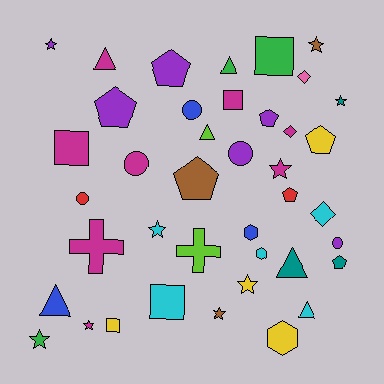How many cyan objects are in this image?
There are 5 cyan objects.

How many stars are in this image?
There are 9 stars.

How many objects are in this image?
There are 40 objects.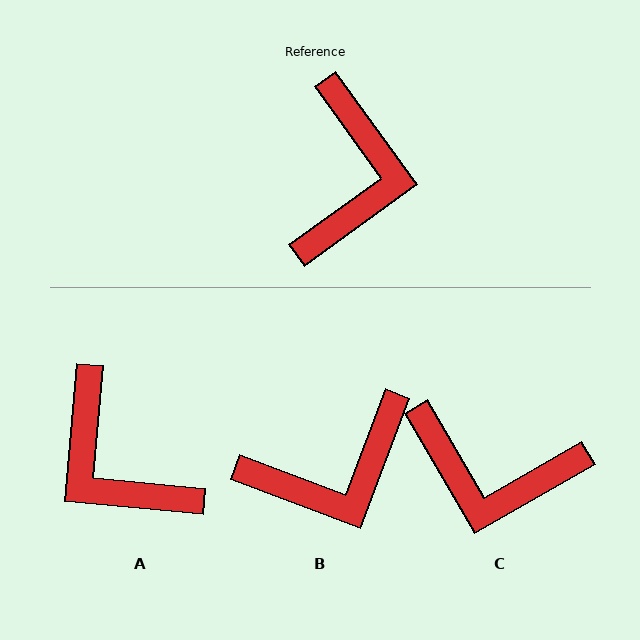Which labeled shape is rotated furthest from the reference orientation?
A, about 131 degrees away.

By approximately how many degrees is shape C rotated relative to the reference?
Approximately 96 degrees clockwise.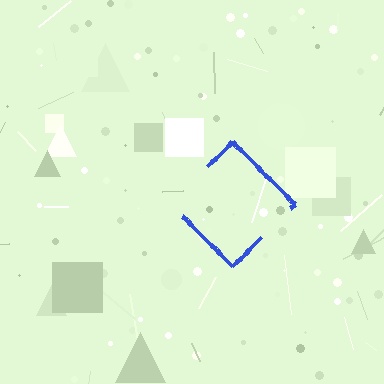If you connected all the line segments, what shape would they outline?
They would outline a diamond.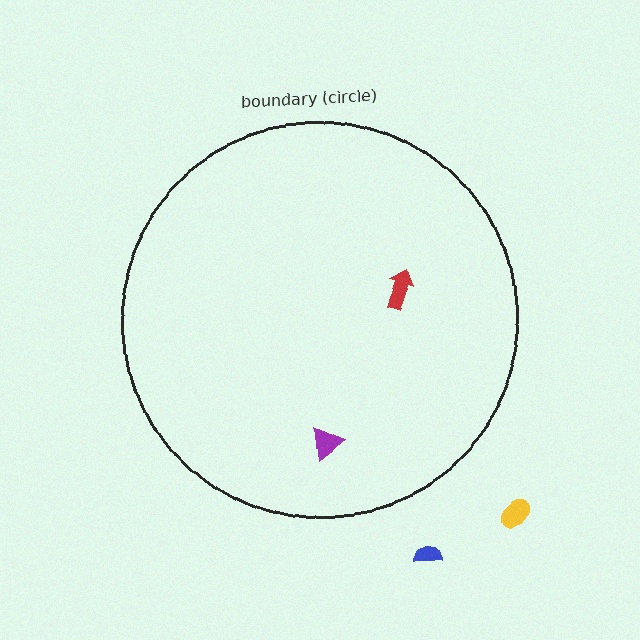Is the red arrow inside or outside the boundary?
Inside.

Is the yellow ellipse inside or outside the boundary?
Outside.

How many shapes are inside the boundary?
2 inside, 2 outside.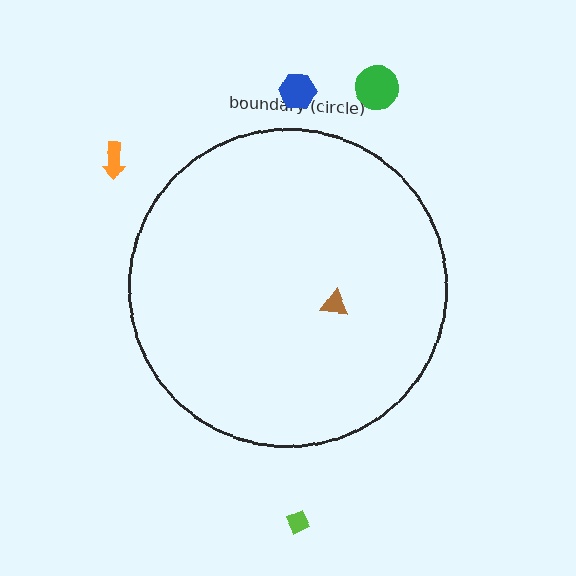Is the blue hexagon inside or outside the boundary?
Outside.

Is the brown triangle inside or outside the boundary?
Inside.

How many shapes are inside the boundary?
1 inside, 4 outside.